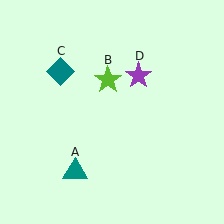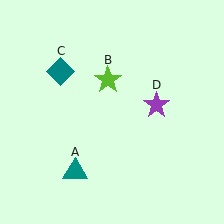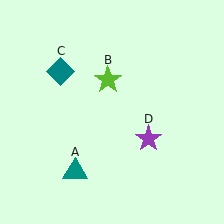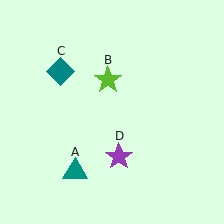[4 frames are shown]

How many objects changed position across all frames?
1 object changed position: purple star (object D).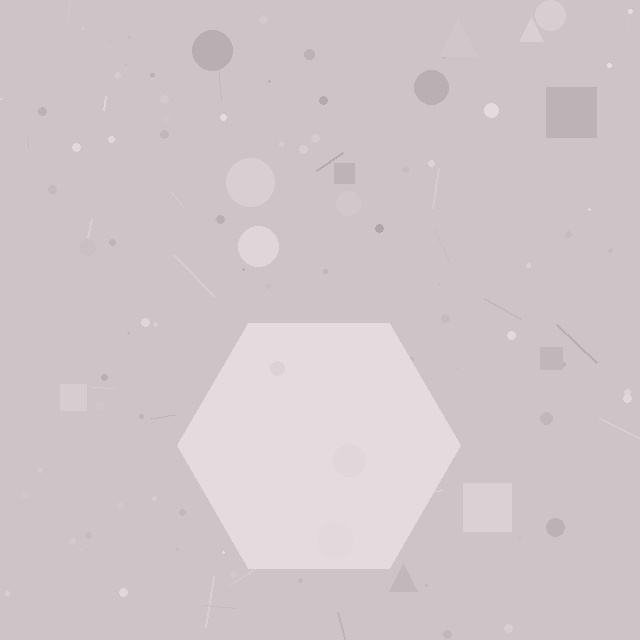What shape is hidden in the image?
A hexagon is hidden in the image.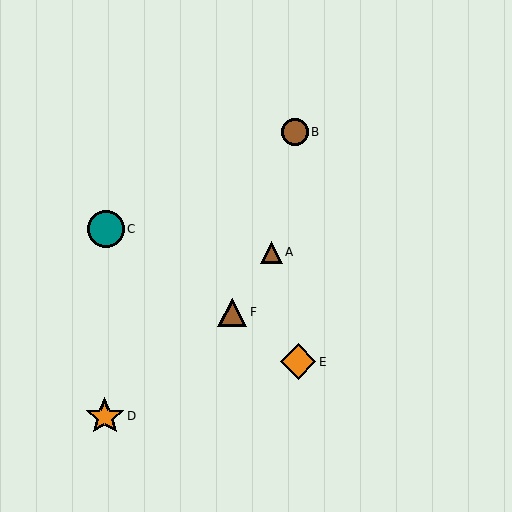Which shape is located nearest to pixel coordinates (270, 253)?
The brown triangle (labeled A) at (271, 252) is nearest to that location.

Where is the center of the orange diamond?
The center of the orange diamond is at (298, 362).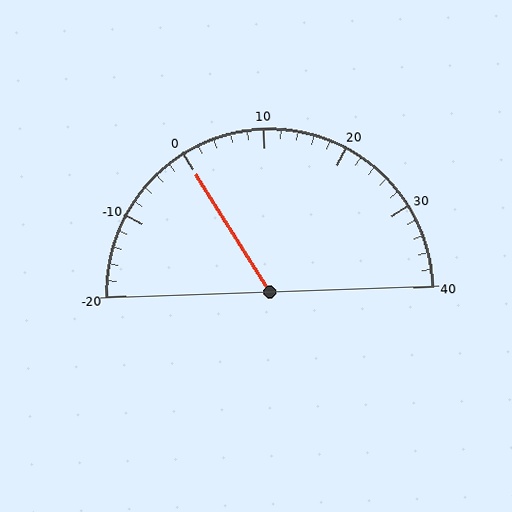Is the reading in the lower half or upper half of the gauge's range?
The reading is in the lower half of the range (-20 to 40).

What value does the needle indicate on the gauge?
The needle indicates approximately 0.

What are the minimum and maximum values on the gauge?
The gauge ranges from -20 to 40.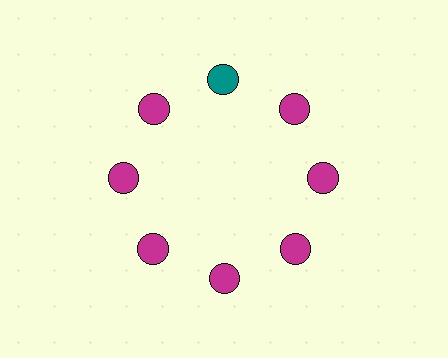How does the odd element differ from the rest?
It has a different color: teal instead of magenta.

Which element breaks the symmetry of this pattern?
The teal circle at roughly the 12 o'clock position breaks the symmetry. All other shapes are magenta circles.